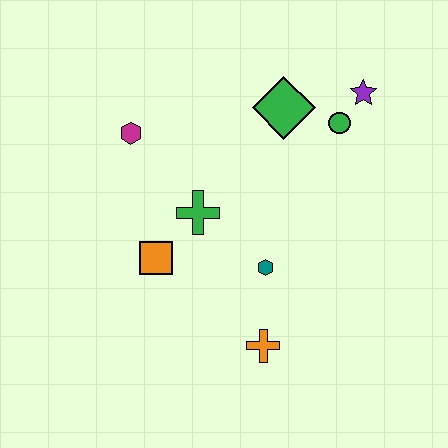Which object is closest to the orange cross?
The teal hexagon is closest to the orange cross.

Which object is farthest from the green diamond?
The orange cross is farthest from the green diamond.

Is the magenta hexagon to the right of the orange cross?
No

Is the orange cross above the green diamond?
No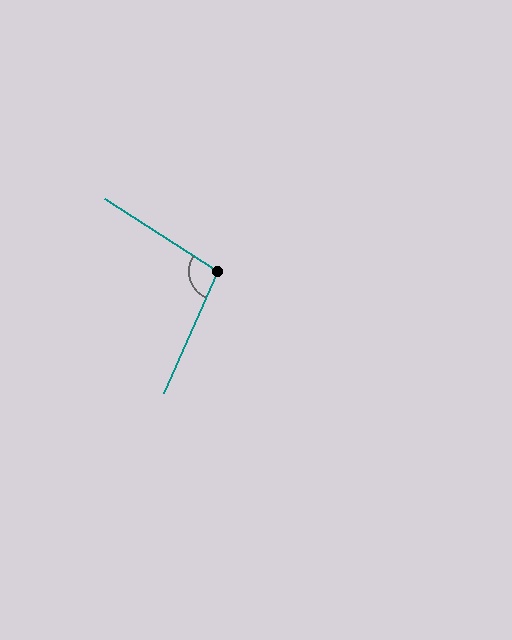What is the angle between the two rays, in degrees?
Approximately 99 degrees.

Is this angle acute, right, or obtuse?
It is obtuse.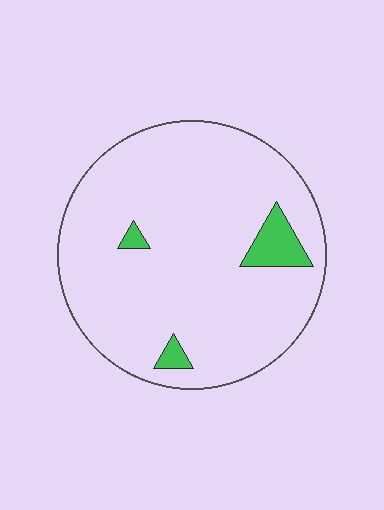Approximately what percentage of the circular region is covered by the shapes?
Approximately 5%.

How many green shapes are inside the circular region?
3.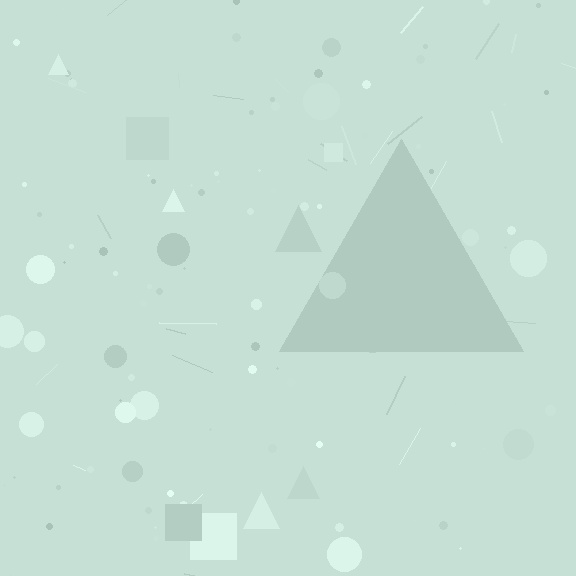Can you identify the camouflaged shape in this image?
The camouflaged shape is a triangle.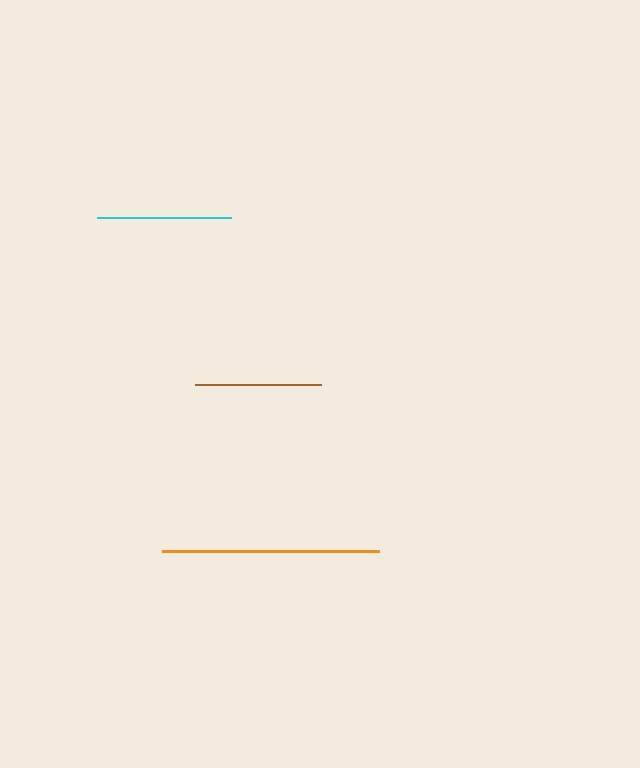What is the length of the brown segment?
The brown segment is approximately 126 pixels long.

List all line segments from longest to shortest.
From longest to shortest: orange, cyan, brown.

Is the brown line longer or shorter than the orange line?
The orange line is longer than the brown line.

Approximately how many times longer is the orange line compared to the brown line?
The orange line is approximately 1.7 times the length of the brown line.